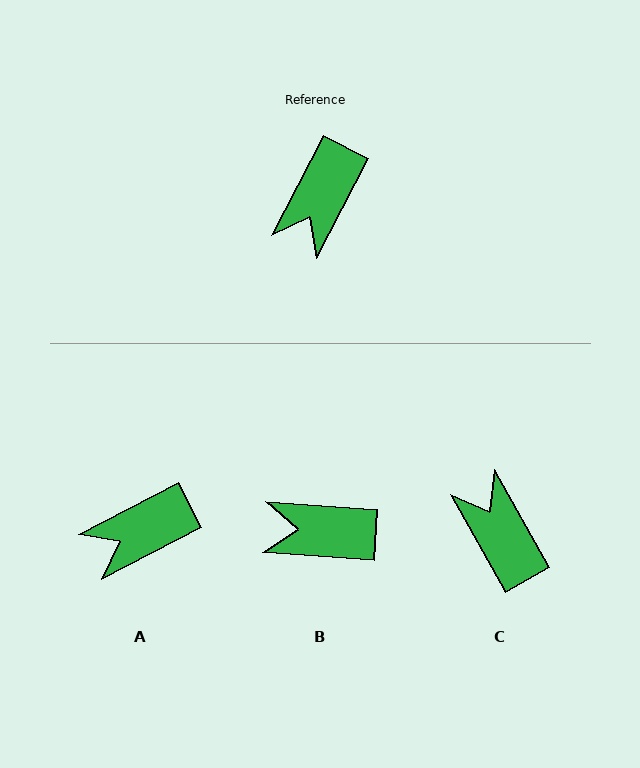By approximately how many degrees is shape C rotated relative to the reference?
Approximately 124 degrees clockwise.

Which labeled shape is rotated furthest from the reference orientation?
C, about 124 degrees away.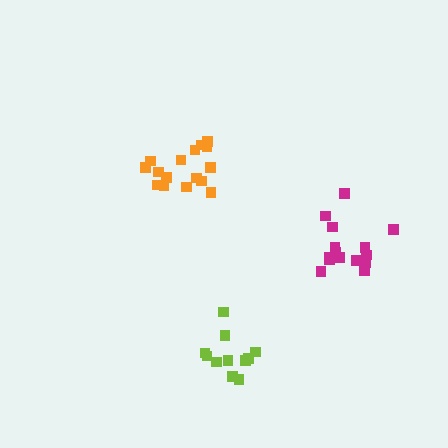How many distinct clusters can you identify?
There are 3 distinct clusters.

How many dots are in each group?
Group 1: 16 dots, Group 2: 11 dots, Group 3: 16 dots (43 total).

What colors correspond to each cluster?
The clusters are colored: orange, lime, magenta.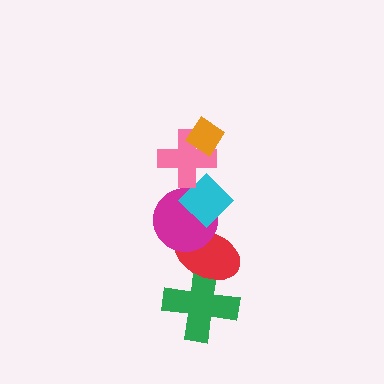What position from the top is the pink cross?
The pink cross is 2nd from the top.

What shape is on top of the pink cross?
The orange diamond is on top of the pink cross.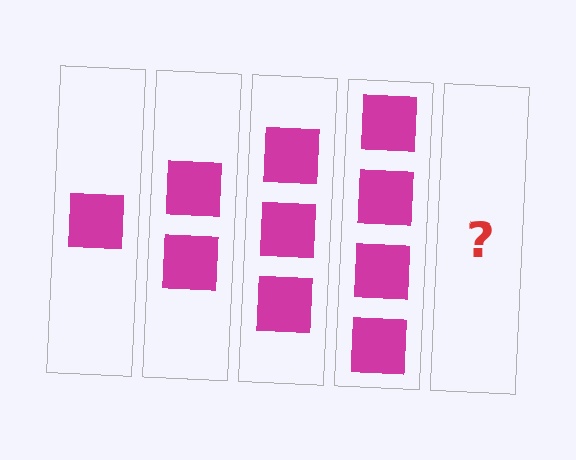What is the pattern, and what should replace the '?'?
The pattern is that each step adds one more square. The '?' should be 5 squares.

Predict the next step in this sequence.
The next step is 5 squares.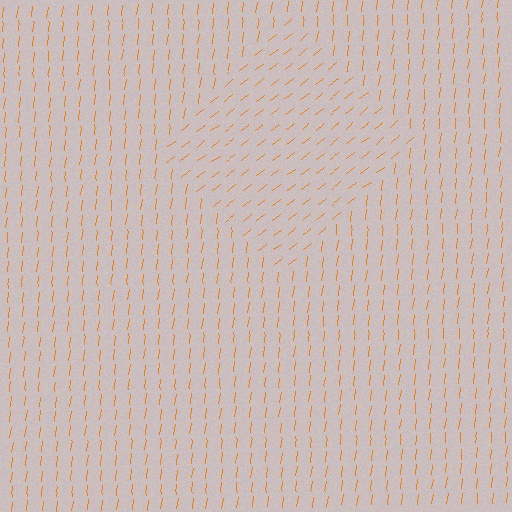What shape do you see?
I see a diamond.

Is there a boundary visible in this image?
Yes, there is a texture boundary formed by a change in line orientation.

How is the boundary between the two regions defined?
The boundary is defined purely by a change in line orientation (approximately 45 degrees difference). All lines are the same color and thickness.